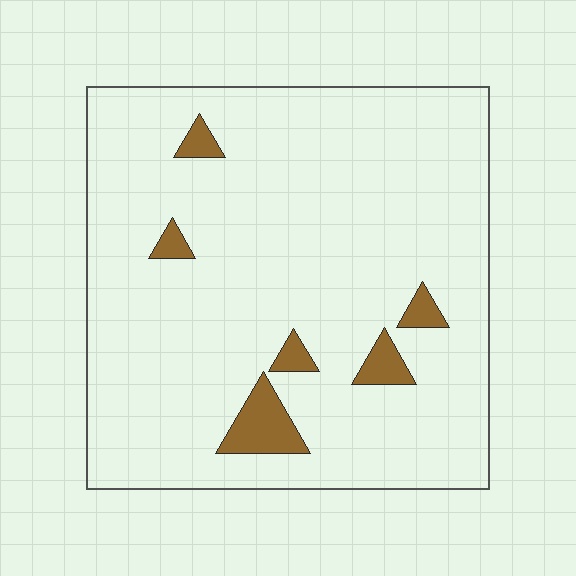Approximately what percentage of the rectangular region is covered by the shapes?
Approximately 5%.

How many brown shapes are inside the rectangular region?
6.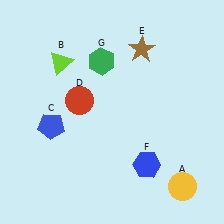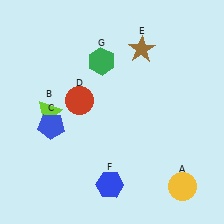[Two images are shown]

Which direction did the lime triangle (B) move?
The lime triangle (B) moved down.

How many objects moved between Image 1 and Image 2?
2 objects moved between the two images.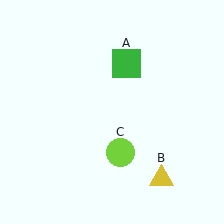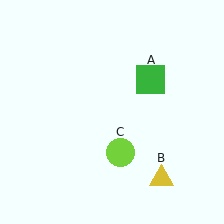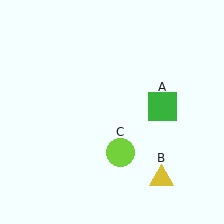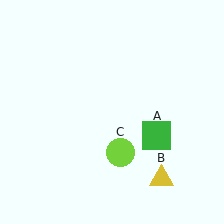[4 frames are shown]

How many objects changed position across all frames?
1 object changed position: green square (object A).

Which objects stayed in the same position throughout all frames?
Yellow triangle (object B) and lime circle (object C) remained stationary.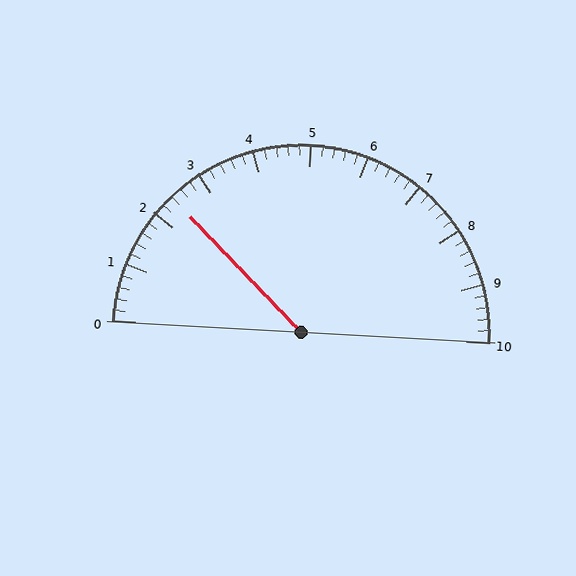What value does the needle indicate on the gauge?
The needle indicates approximately 2.4.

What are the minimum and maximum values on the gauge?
The gauge ranges from 0 to 10.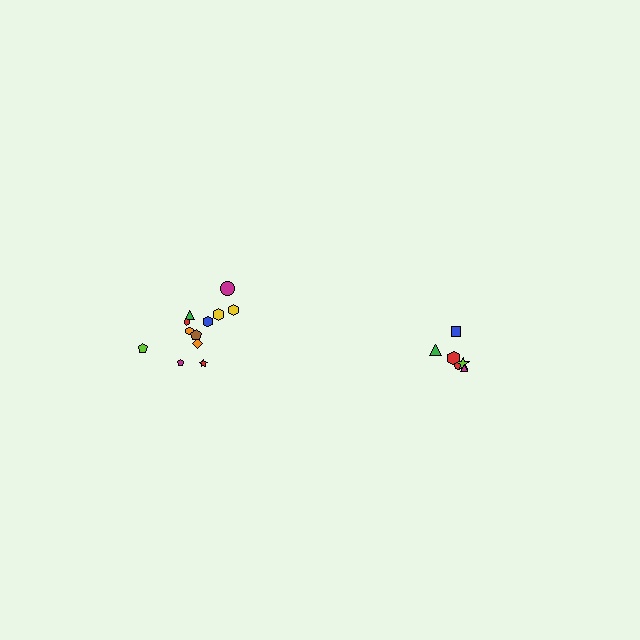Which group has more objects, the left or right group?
The left group.